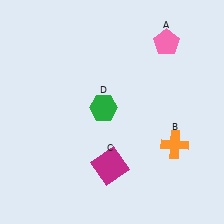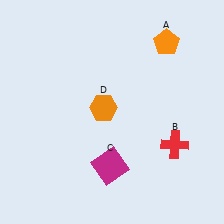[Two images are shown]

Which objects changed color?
A changed from pink to orange. B changed from orange to red. D changed from green to orange.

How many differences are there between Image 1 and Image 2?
There are 3 differences between the two images.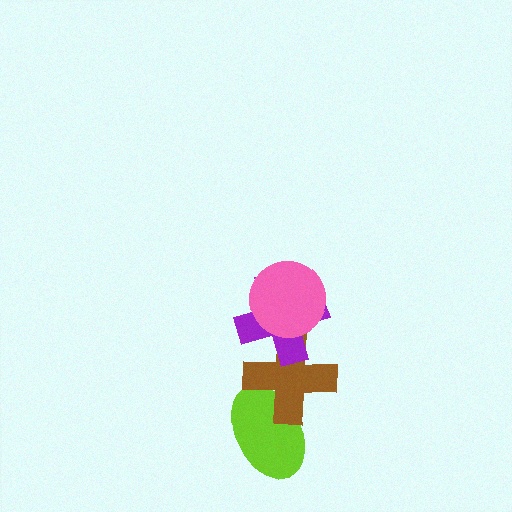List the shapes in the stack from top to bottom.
From top to bottom: the pink circle, the purple cross, the brown cross, the lime ellipse.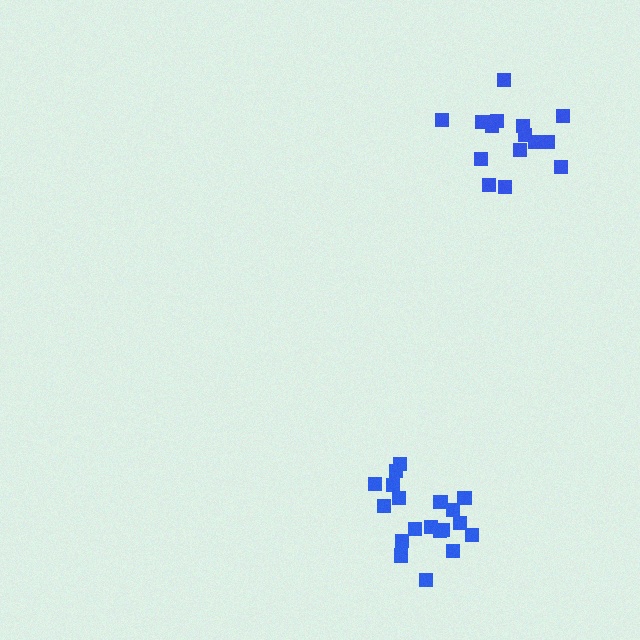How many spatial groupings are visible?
There are 2 spatial groupings.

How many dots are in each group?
Group 1: 20 dots, Group 2: 15 dots (35 total).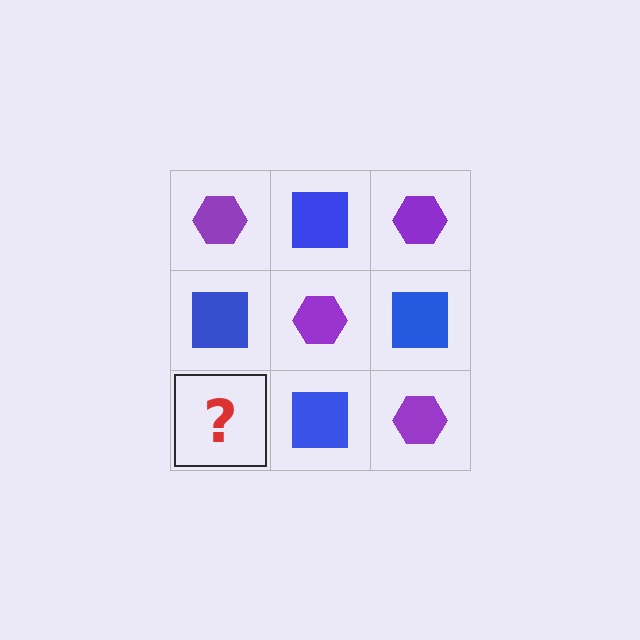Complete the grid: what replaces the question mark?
The question mark should be replaced with a purple hexagon.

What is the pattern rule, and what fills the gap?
The rule is that it alternates purple hexagon and blue square in a checkerboard pattern. The gap should be filled with a purple hexagon.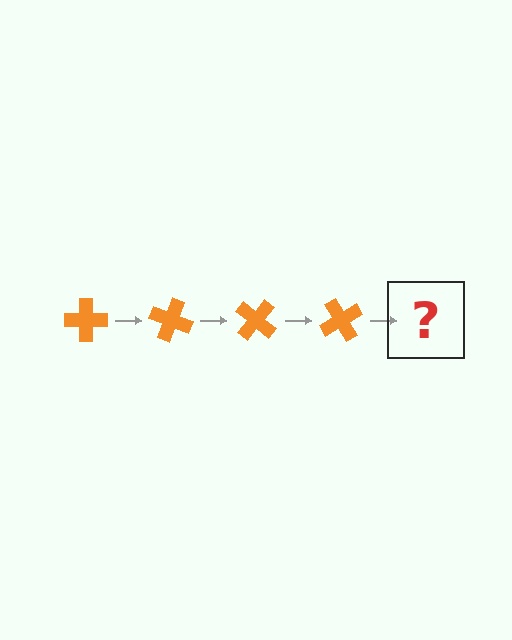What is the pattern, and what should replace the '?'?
The pattern is that the cross rotates 20 degrees each step. The '?' should be an orange cross rotated 80 degrees.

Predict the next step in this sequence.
The next step is an orange cross rotated 80 degrees.